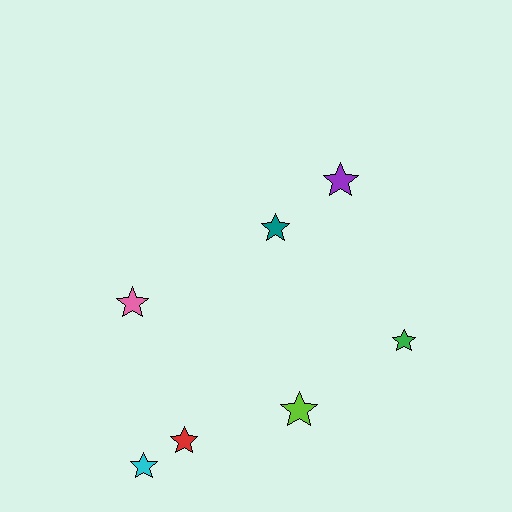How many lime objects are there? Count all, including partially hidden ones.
There is 1 lime object.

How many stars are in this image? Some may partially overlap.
There are 7 stars.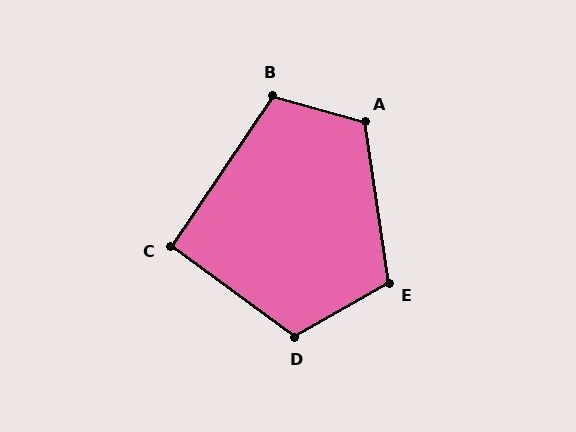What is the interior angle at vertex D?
Approximately 114 degrees (obtuse).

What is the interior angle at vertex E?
Approximately 111 degrees (obtuse).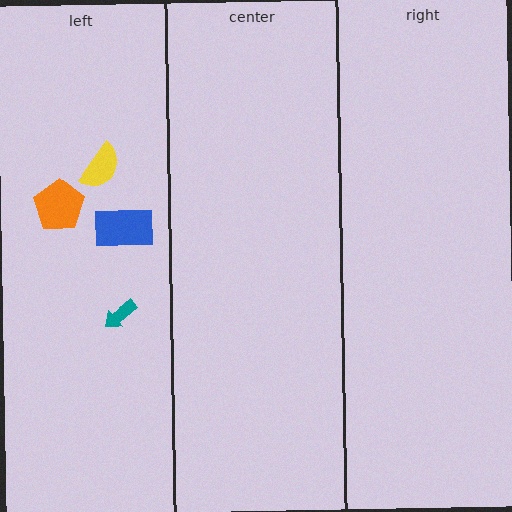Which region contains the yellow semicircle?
The left region.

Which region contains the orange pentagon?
The left region.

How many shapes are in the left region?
4.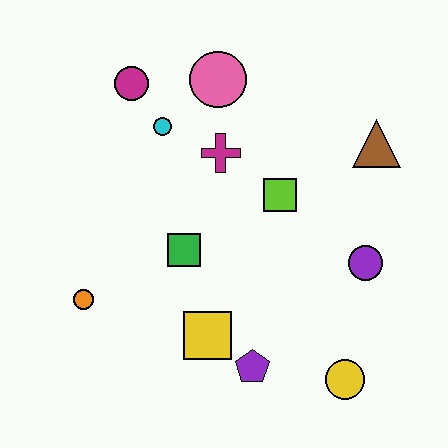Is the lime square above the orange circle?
Yes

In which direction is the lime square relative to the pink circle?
The lime square is below the pink circle.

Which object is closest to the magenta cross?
The cyan circle is closest to the magenta cross.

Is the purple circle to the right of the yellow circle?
Yes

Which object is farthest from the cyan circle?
The yellow circle is farthest from the cyan circle.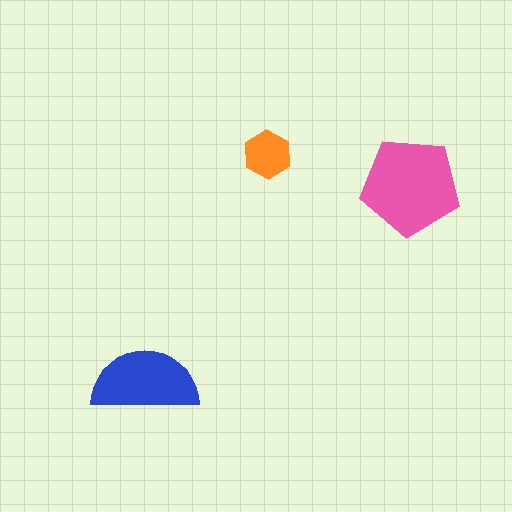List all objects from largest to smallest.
The pink pentagon, the blue semicircle, the orange hexagon.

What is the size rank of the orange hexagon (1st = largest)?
3rd.